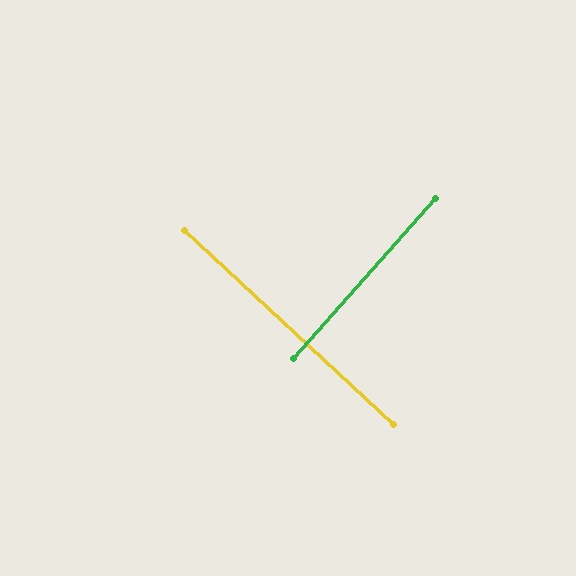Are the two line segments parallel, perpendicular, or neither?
Perpendicular — they meet at approximately 89°.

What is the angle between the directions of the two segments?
Approximately 89 degrees.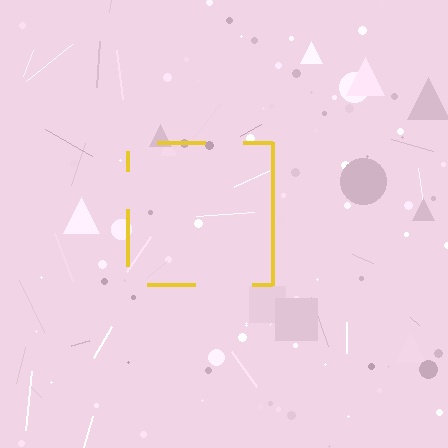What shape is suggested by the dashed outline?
The dashed outline suggests a square.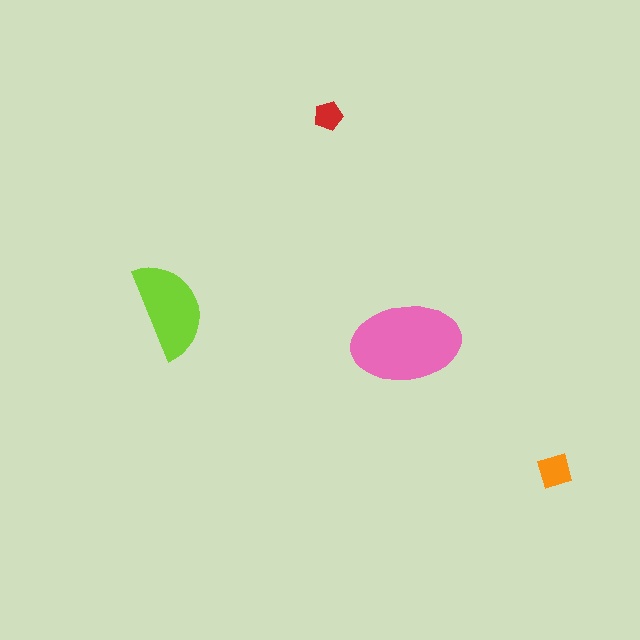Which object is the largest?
The pink ellipse.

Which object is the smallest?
The red pentagon.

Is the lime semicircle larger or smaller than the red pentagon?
Larger.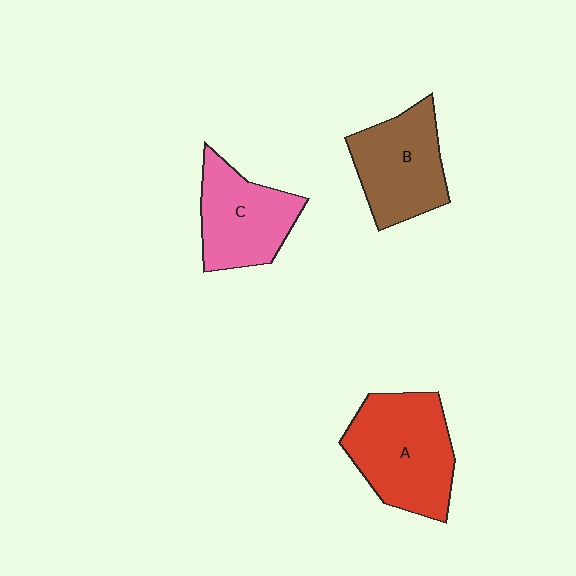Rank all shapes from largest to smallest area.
From largest to smallest: A (red), B (brown), C (pink).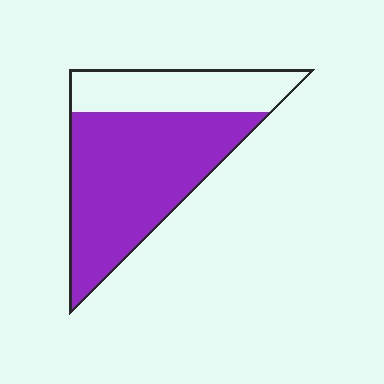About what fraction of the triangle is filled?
About two thirds (2/3).